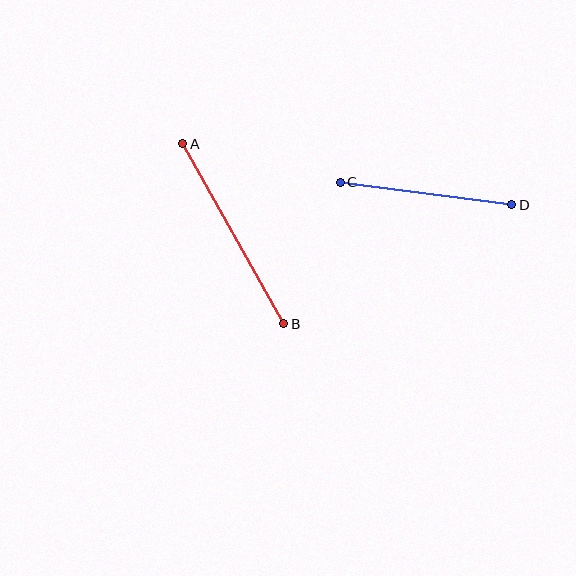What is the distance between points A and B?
The distance is approximately 206 pixels.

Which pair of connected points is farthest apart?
Points A and B are farthest apart.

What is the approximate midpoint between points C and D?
The midpoint is at approximately (426, 194) pixels.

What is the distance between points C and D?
The distance is approximately 173 pixels.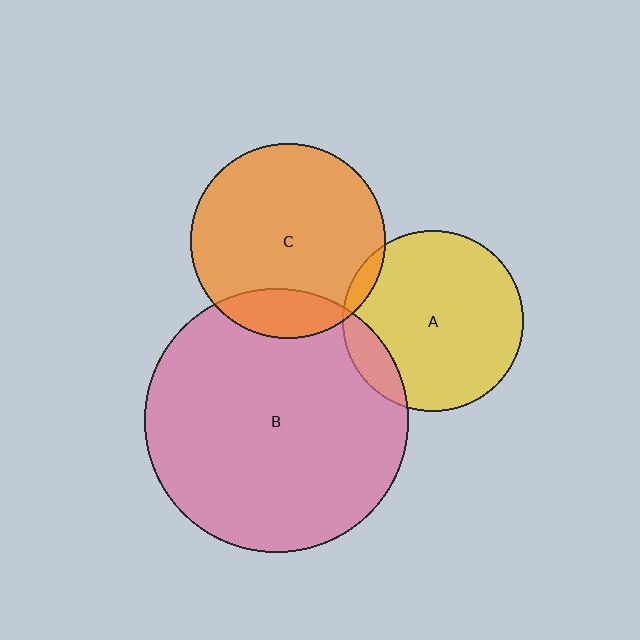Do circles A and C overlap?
Yes.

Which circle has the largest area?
Circle B (pink).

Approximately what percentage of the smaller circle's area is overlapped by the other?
Approximately 5%.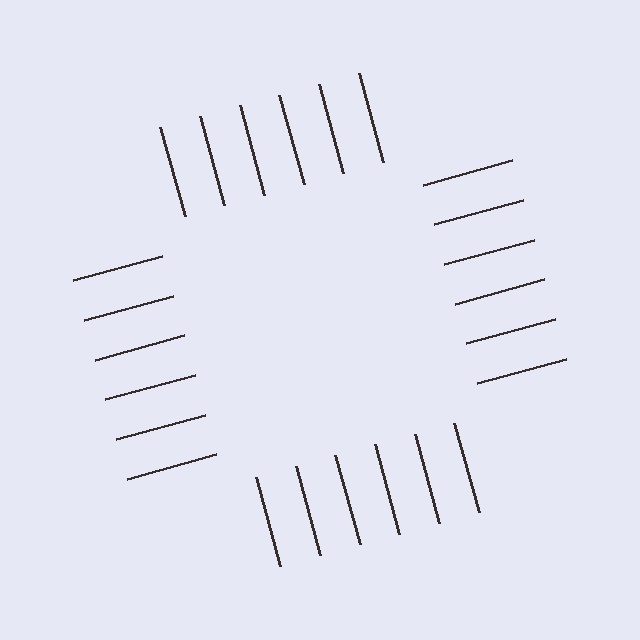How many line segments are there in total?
24 — 6 along each of the 4 edges.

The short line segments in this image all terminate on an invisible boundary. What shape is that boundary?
An illusory square — the line segments terminate on its edges but no continuous stroke is drawn.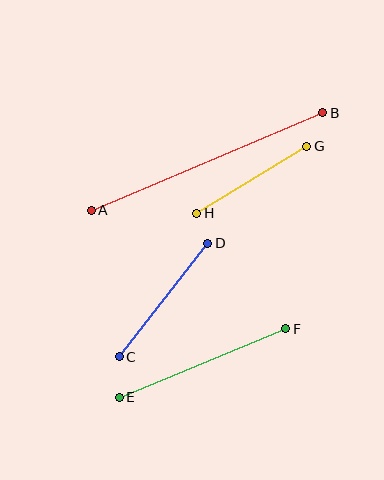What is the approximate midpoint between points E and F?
The midpoint is at approximately (203, 363) pixels.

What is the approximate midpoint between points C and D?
The midpoint is at approximately (164, 300) pixels.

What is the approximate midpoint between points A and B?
The midpoint is at approximately (207, 162) pixels.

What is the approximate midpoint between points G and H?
The midpoint is at approximately (252, 180) pixels.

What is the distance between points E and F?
The distance is approximately 180 pixels.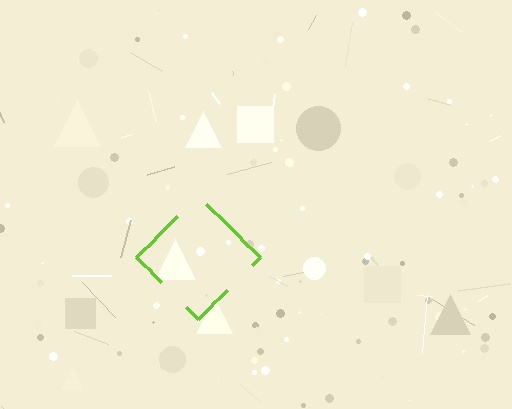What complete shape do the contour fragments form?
The contour fragments form a diamond.